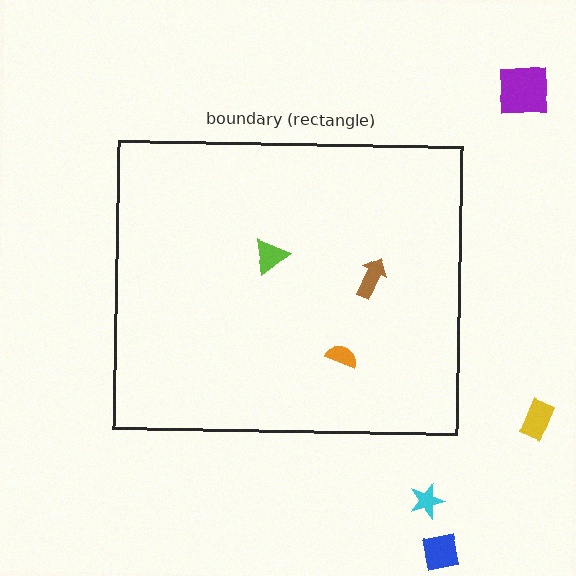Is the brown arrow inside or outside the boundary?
Inside.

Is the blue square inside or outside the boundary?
Outside.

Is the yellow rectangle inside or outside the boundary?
Outside.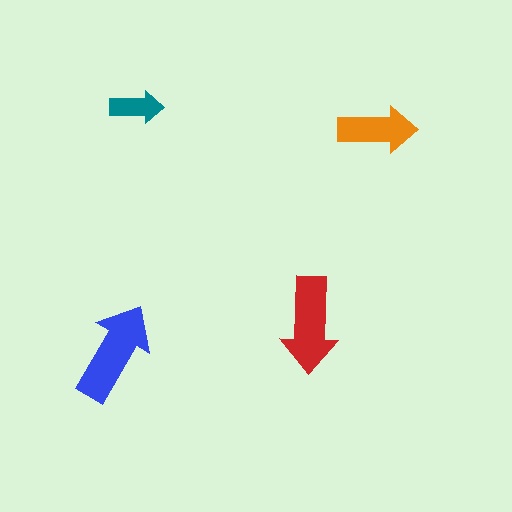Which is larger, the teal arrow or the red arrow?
The red one.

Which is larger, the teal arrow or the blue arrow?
The blue one.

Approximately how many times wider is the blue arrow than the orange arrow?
About 1.5 times wider.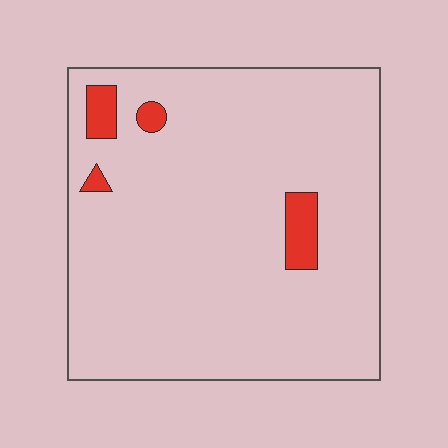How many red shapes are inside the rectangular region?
4.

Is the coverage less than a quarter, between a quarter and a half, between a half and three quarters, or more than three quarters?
Less than a quarter.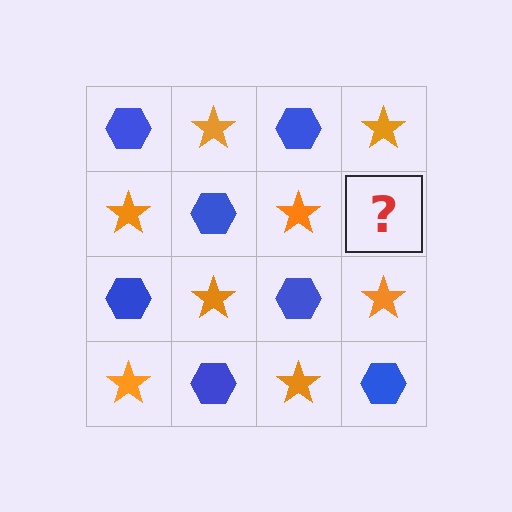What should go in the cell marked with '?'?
The missing cell should contain a blue hexagon.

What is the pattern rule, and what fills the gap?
The rule is that it alternates blue hexagon and orange star in a checkerboard pattern. The gap should be filled with a blue hexagon.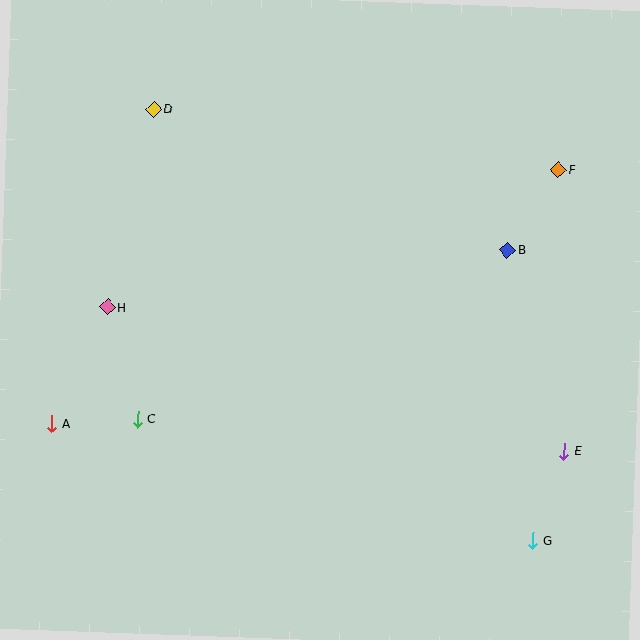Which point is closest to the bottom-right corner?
Point G is closest to the bottom-right corner.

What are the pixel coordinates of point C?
Point C is at (137, 419).